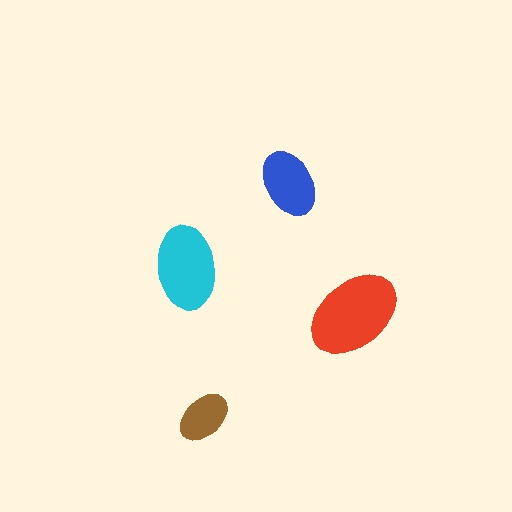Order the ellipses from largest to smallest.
the red one, the cyan one, the blue one, the brown one.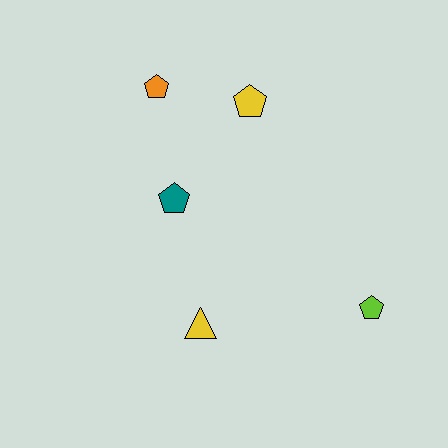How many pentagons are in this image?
There are 4 pentagons.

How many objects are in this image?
There are 5 objects.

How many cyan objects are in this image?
There are no cyan objects.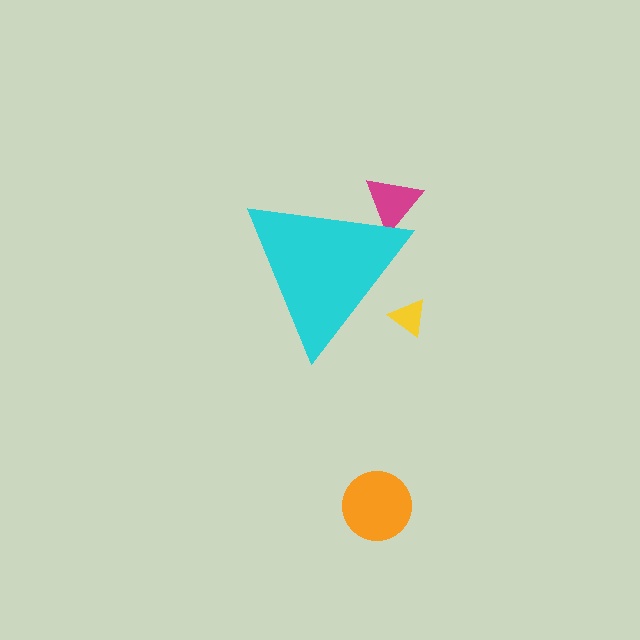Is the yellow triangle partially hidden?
Yes, the yellow triangle is partially hidden behind the cyan triangle.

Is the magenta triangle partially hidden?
Yes, the magenta triangle is partially hidden behind the cyan triangle.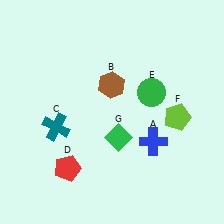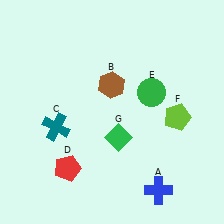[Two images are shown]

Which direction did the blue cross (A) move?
The blue cross (A) moved down.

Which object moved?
The blue cross (A) moved down.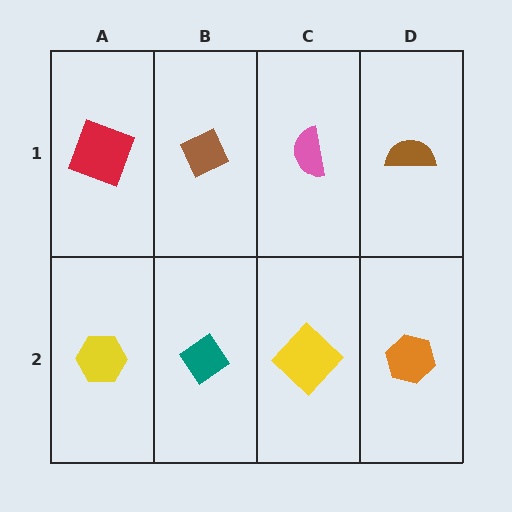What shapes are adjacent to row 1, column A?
A yellow hexagon (row 2, column A), a brown diamond (row 1, column B).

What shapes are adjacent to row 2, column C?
A pink semicircle (row 1, column C), a teal diamond (row 2, column B), an orange hexagon (row 2, column D).